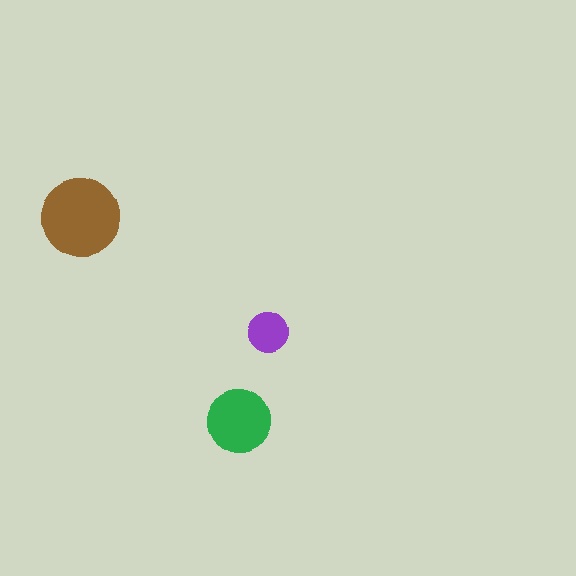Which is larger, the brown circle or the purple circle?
The brown one.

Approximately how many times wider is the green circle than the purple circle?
About 1.5 times wider.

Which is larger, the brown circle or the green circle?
The brown one.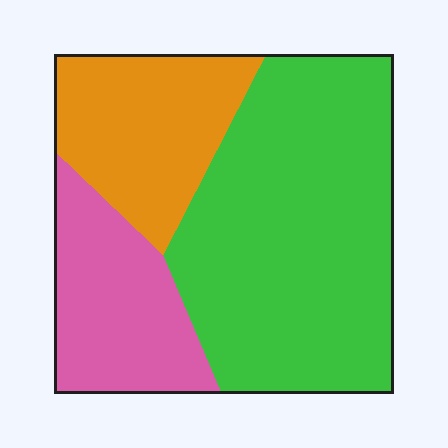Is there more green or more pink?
Green.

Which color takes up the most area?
Green, at roughly 55%.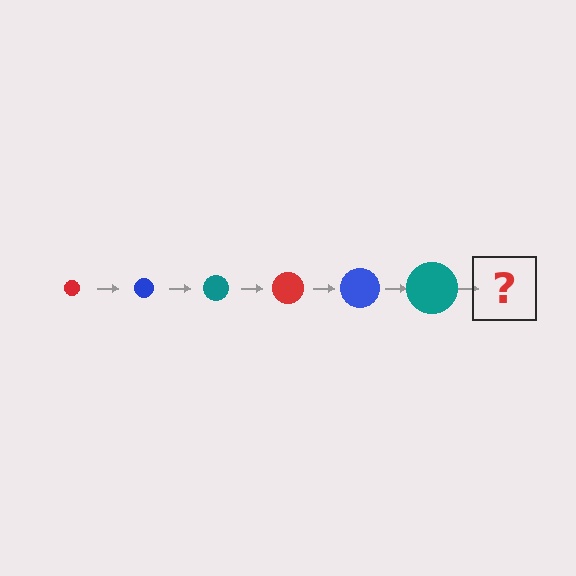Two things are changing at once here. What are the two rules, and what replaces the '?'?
The two rules are that the circle grows larger each step and the color cycles through red, blue, and teal. The '?' should be a red circle, larger than the previous one.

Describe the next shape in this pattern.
It should be a red circle, larger than the previous one.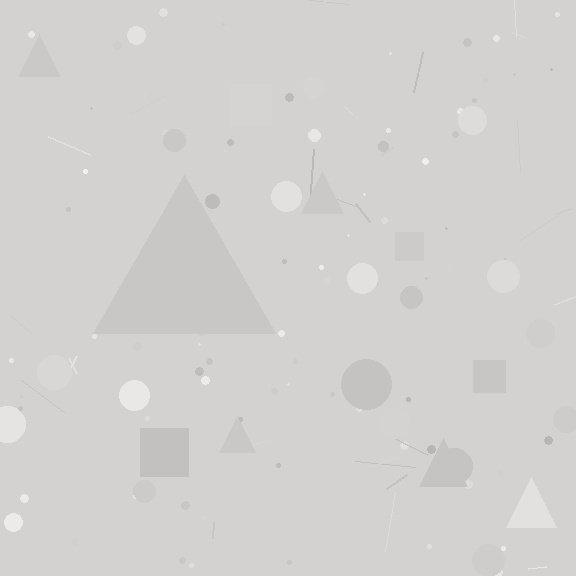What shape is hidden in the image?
A triangle is hidden in the image.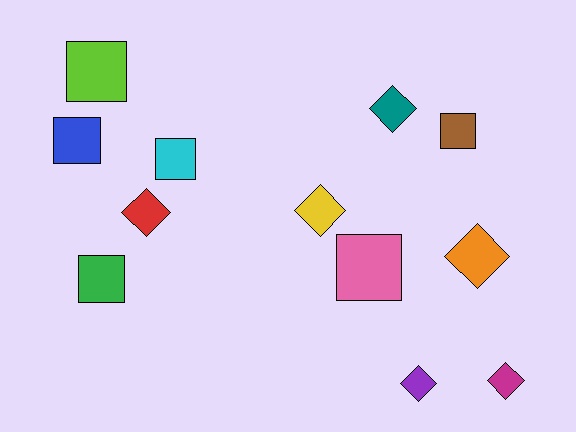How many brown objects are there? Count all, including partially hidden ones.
There is 1 brown object.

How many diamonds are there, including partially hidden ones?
There are 6 diamonds.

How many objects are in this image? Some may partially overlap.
There are 12 objects.